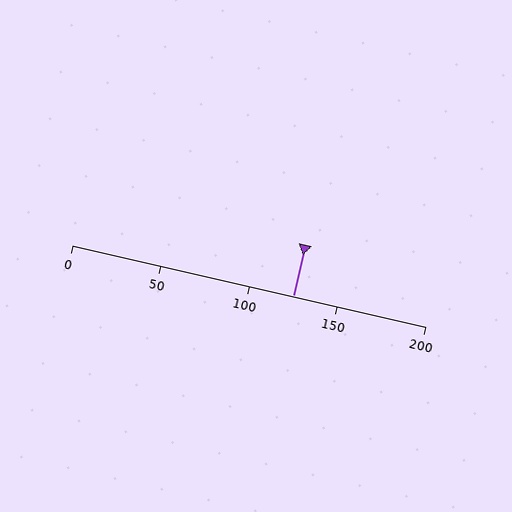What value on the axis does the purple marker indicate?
The marker indicates approximately 125.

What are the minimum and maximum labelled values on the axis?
The axis runs from 0 to 200.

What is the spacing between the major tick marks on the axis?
The major ticks are spaced 50 apart.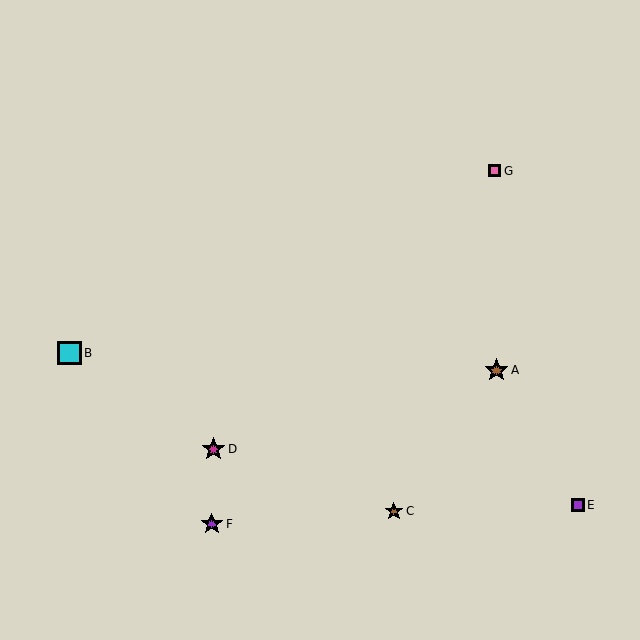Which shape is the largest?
The cyan square (labeled B) is the largest.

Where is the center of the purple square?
The center of the purple square is at (578, 505).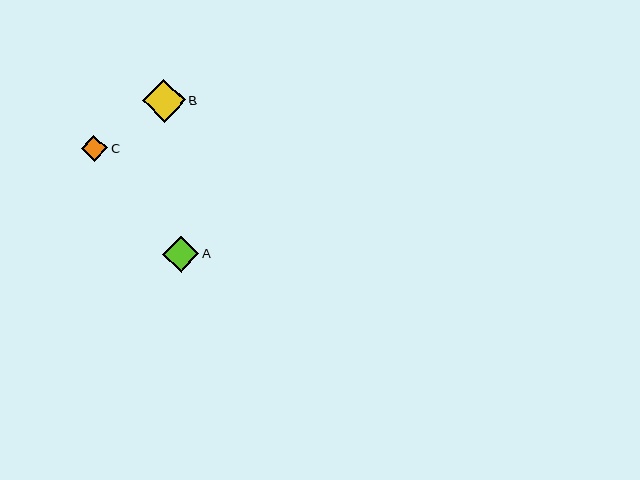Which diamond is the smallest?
Diamond C is the smallest with a size of approximately 26 pixels.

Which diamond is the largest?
Diamond B is the largest with a size of approximately 42 pixels.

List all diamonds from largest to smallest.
From largest to smallest: B, A, C.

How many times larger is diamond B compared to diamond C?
Diamond B is approximately 1.6 times the size of diamond C.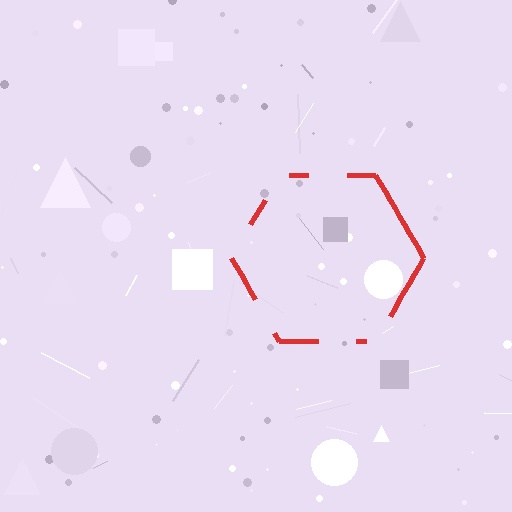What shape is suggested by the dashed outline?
The dashed outline suggests a hexagon.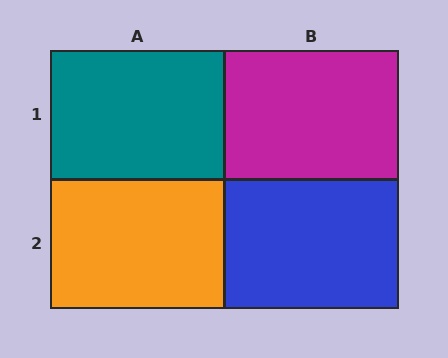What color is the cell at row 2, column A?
Orange.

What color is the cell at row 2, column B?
Blue.